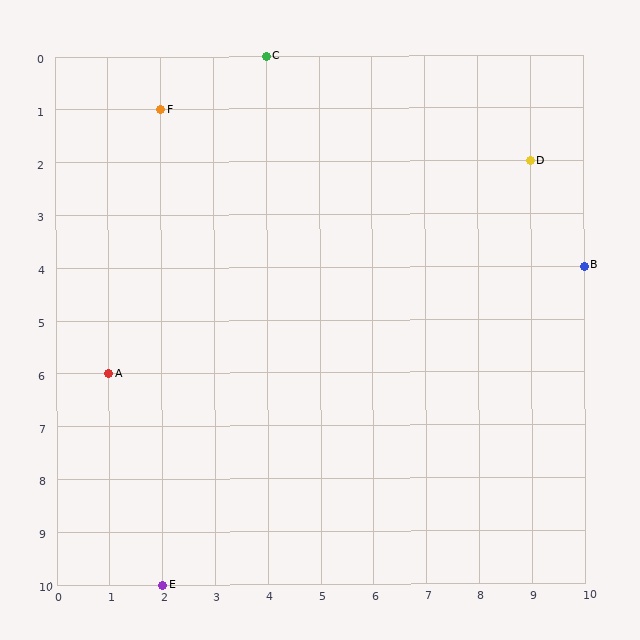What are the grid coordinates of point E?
Point E is at grid coordinates (2, 10).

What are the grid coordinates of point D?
Point D is at grid coordinates (9, 2).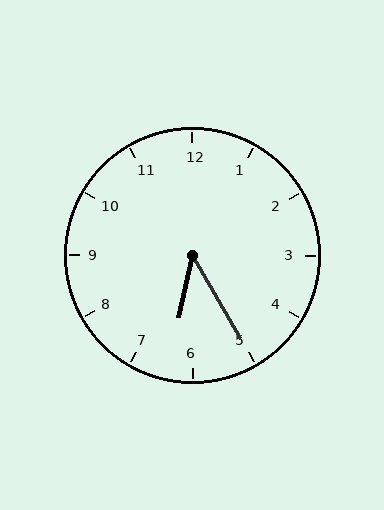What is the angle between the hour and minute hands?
Approximately 42 degrees.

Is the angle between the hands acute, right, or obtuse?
It is acute.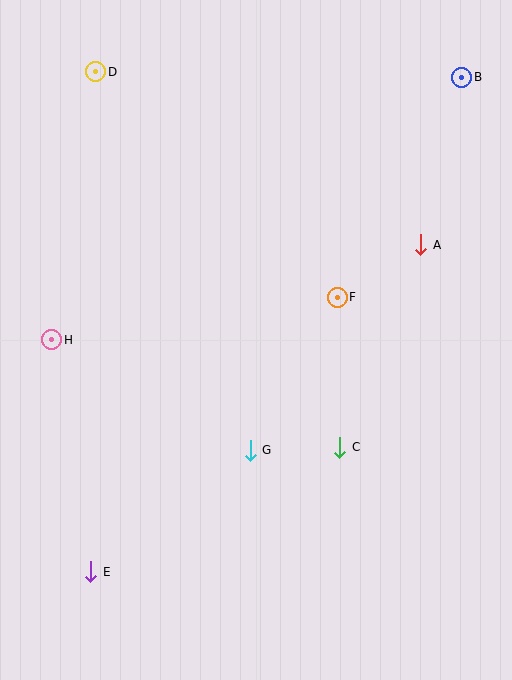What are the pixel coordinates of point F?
Point F is at (337, 297).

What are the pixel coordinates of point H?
Point H is at (52, 340).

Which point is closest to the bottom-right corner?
Point C is closest to the bottom-right corner.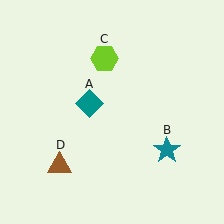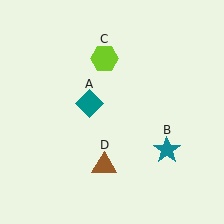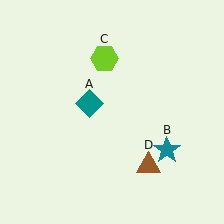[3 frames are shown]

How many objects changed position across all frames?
1 object changed position: brown triangle (object D).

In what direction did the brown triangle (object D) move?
The brown triangle (object D) moved right.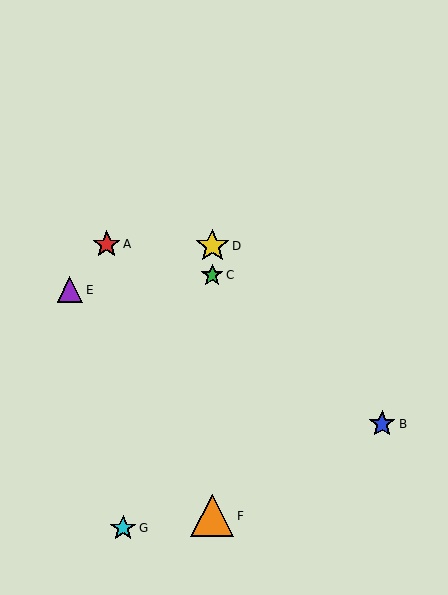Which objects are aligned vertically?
Objects C, D, F are aligned vertically.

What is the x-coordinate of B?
Object B is at x≈382.